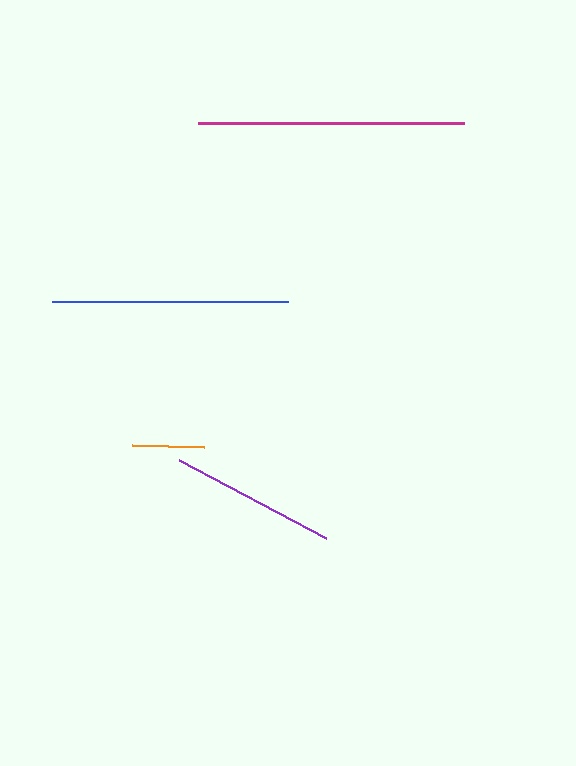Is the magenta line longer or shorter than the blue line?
The magenta line is longer than the blue line.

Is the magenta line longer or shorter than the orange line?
The magenta line is longer than the orange line.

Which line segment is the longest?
The magenta line is the longest at approximately 266 pixels.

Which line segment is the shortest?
The orange line is the shortest at approximately 72 pixels.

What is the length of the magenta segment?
The magenta segment is approximately 266 pixels long.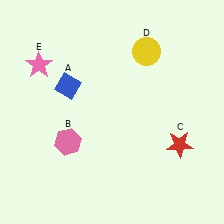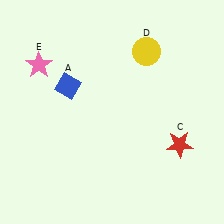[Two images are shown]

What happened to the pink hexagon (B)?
The pink hexagon (B) was removed in Image 2. It was in the bottom-left area of Image 1.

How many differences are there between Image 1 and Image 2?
There is 1 difference between the two images.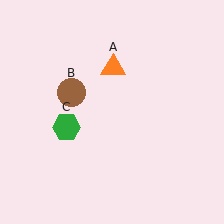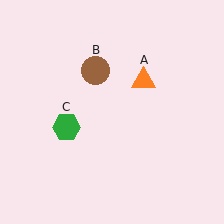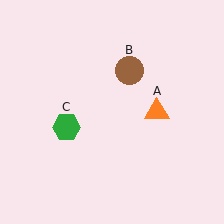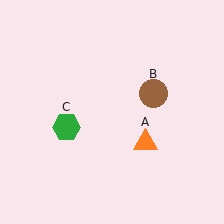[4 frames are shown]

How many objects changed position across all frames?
2 objects changed position: orange triangle (object A), brown circle (object B).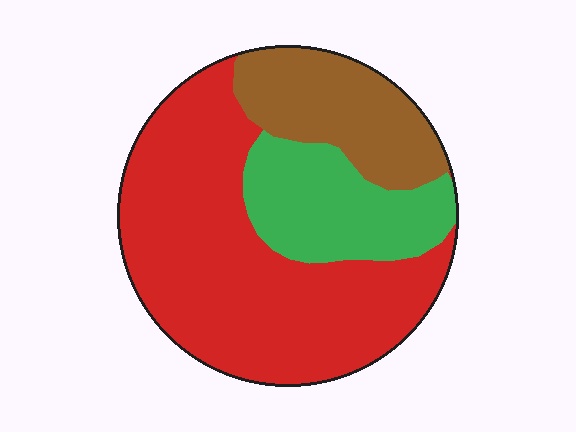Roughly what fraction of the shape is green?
Green covers around 20% of the shape.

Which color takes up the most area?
Red, at roughly 60%.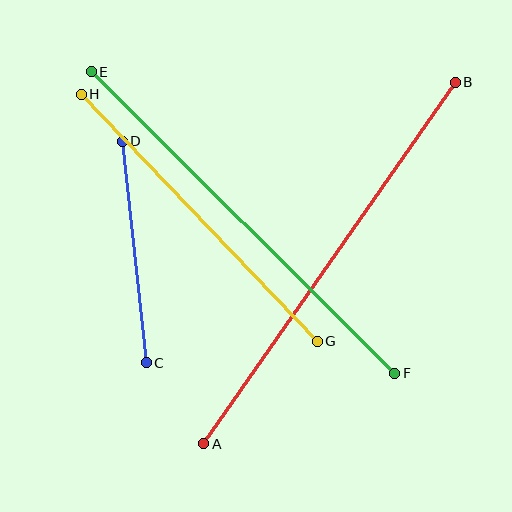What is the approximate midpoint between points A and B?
The midpoint is at approximately (329, 263) pixels.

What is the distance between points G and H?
The distance is approximately 341 pixels.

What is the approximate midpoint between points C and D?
The midpoint is at approximately (134, 252) pixels.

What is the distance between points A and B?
The distance is approximately 440 pixels.